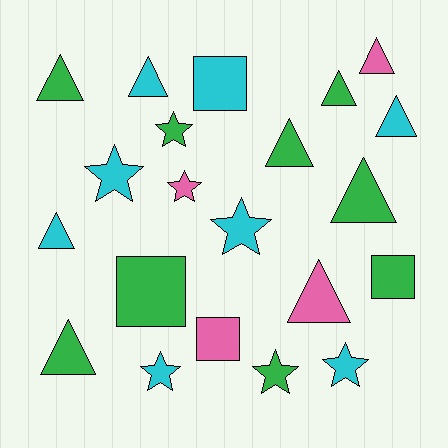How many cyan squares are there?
There is 1 cyan square.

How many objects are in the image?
There are 21 objects.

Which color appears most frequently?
Green, with 9 objects.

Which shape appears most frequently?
Triangle, with 10 objects.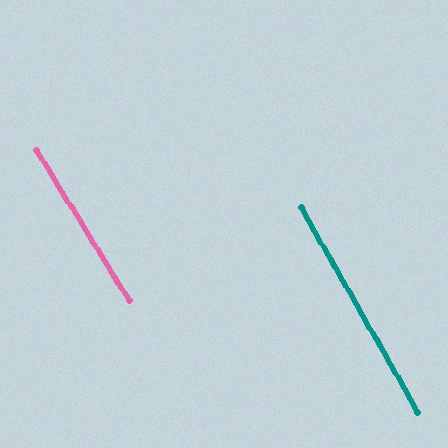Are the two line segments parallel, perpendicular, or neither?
Parallel — their directions differ by only 2.0°.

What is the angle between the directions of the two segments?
Approximately 2 degrees.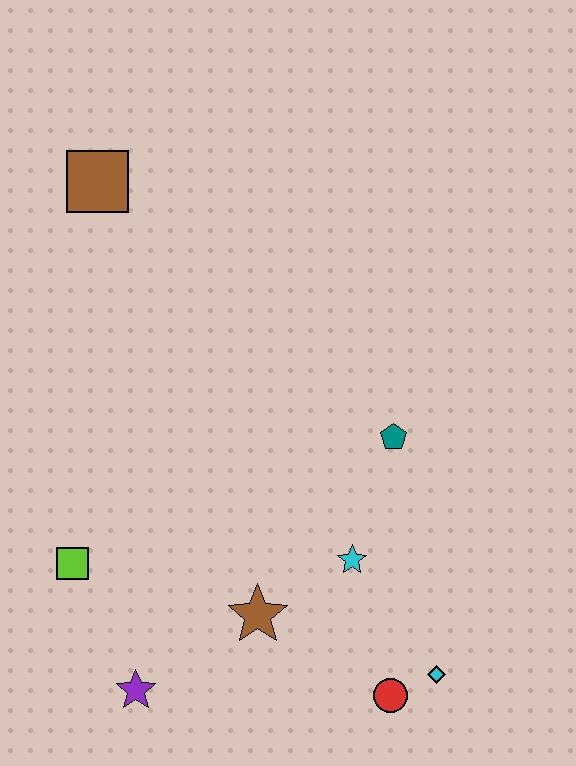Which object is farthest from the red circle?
The brown square is farthest from the red circle.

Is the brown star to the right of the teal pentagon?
No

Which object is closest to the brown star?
The cyan star is closest to the brown star.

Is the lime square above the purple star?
Yes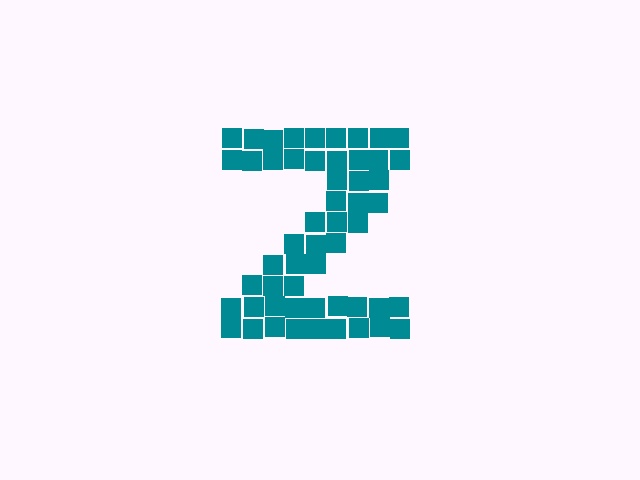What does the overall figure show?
The overall figure shows the letter Z.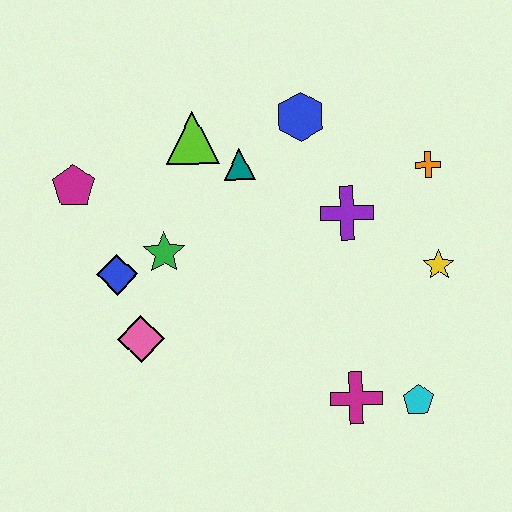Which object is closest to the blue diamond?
The green star is closest to the blue diamond.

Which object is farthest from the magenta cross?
The magenta pentagon is farthest from the magenta cross.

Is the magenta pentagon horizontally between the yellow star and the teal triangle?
No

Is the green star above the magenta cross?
Yes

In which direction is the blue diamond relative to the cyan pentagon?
The blue diamond is to the left of the cyan pentagon.